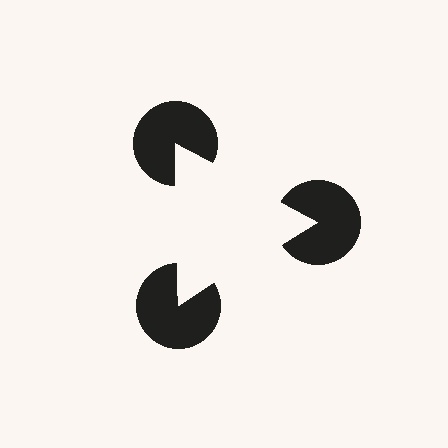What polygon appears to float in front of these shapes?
An illusory triangle — its edges are inferred from the aligned wedge cuts in the pac-man discs, not physically drawn.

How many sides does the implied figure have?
3 sides.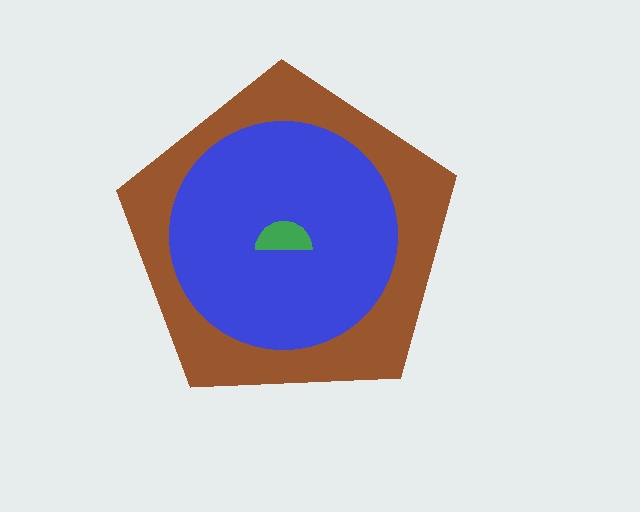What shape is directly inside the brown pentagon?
The blue circle.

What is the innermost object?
The green semicircle.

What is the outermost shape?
The brown pentagon.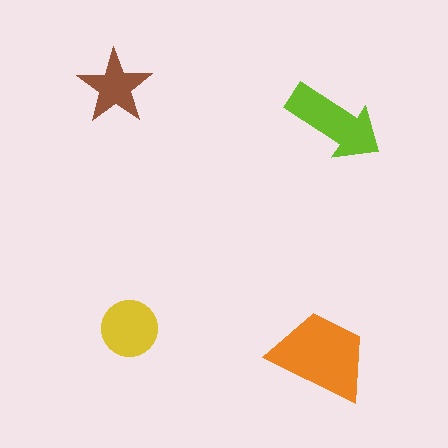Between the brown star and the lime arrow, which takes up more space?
The lime arrow.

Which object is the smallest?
The brown star.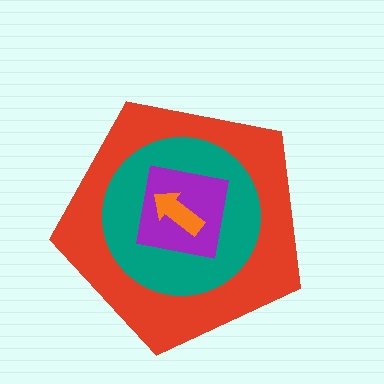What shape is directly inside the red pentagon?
The teal circle.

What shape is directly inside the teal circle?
The purple square.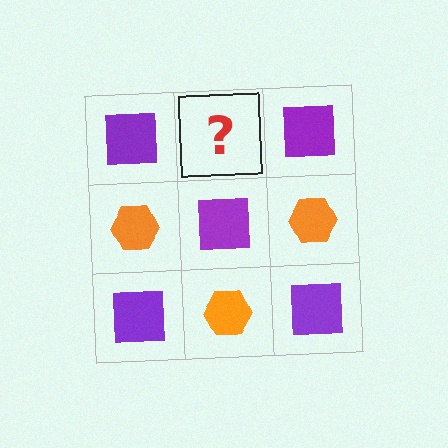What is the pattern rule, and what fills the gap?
The rule is that it alternates purple square and orange hexagon in a checkerboard pattern. The gap should be filled with an orange hexagon.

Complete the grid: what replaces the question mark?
The question mark should be replaced with an orange hexagon.